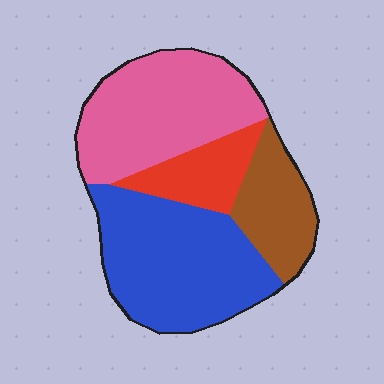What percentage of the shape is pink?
Pink covers 34% of the shape.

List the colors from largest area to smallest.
From largest to smallest: blue, pink, brown, red.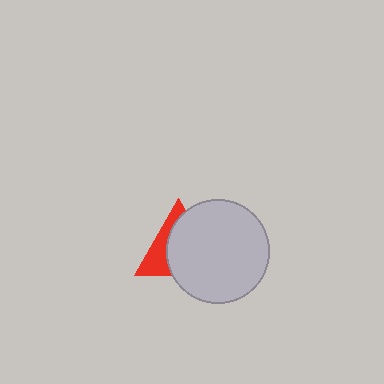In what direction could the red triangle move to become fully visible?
The red triangle could move left. That would shift it out from behind the light gray circle entirely.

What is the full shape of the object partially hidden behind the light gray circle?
The partially hidden object is a red triangle.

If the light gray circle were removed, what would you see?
You would see the complete red triangle.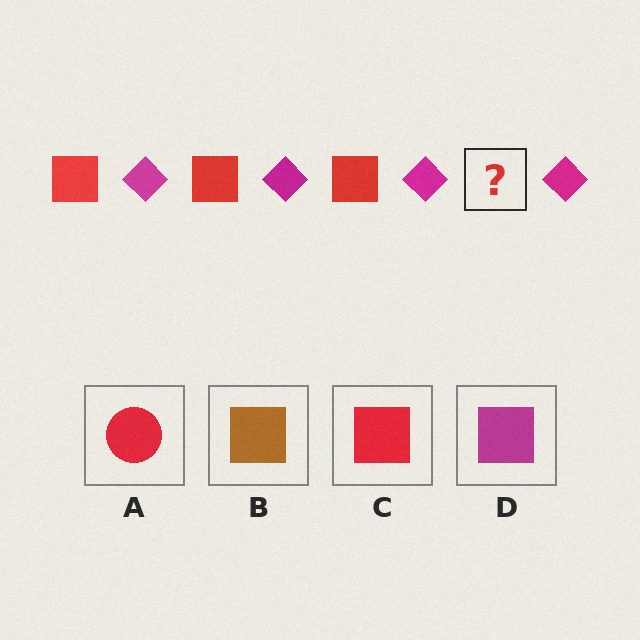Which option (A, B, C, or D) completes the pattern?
C.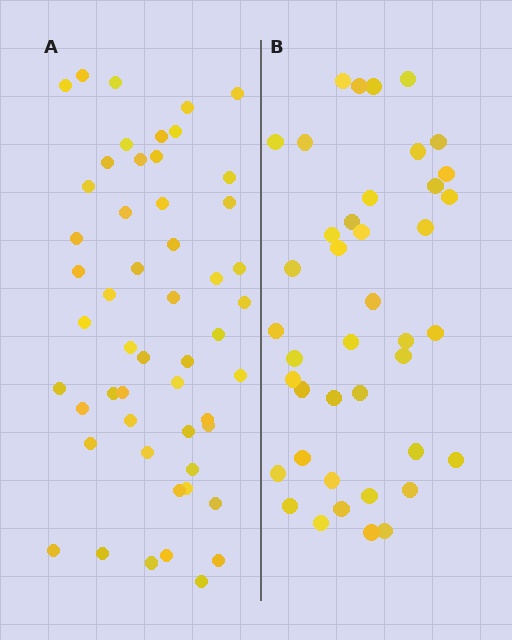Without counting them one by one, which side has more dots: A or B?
Region A (the left region) has more dots.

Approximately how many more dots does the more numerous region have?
Region A has roughly 12 or so more dots than region B.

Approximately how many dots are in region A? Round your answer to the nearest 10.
About 50 dots. (The exact count is 52, which rounds to 50.)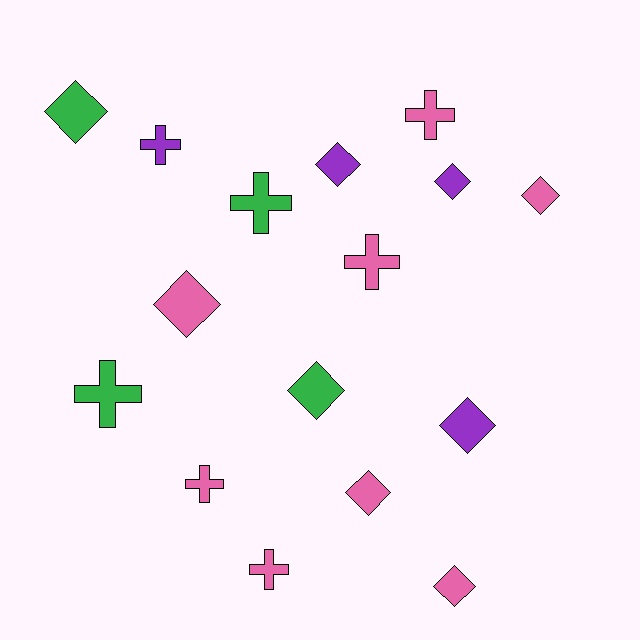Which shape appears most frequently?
Diamond, with 9 objects.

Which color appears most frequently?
Pink, with 8 objects.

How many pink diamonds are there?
There are 4 pink diamonds.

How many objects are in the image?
There are 16 objects.